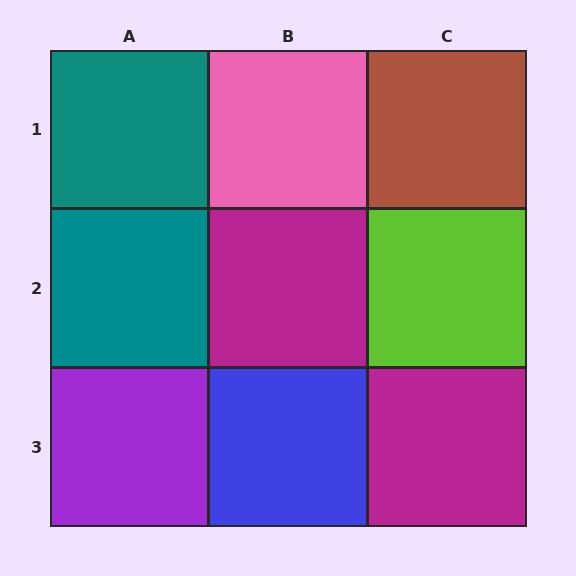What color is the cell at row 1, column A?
Teal.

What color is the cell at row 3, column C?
Magenta.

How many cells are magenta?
2 cells are magenta.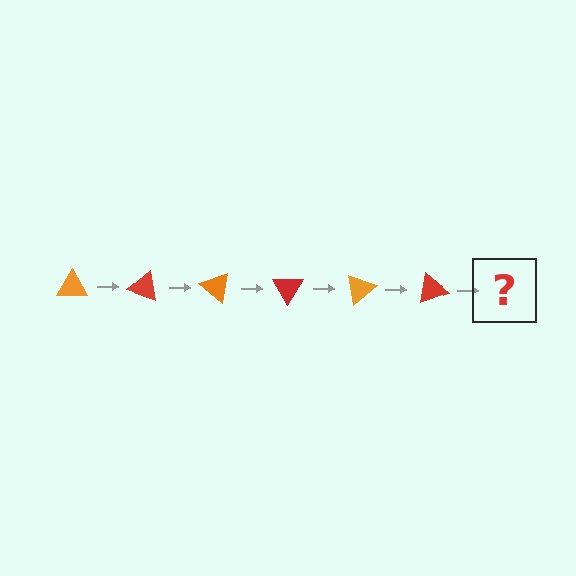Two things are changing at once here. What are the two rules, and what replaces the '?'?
The two rules are that it rotates 20 degrees each step and the color cycles through orange and red. The '?' should be an orange triangle, rotated 120 degrees from the start.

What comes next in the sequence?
The next element should be an orange triangle, rotated 120 degrees from the start.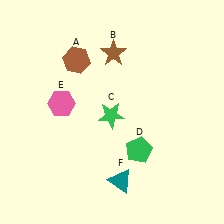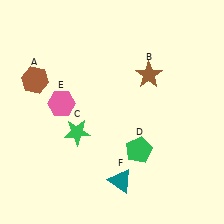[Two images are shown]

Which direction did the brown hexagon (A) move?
The brown hexagon (A) moved left.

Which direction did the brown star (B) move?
The brown star (B) moved right.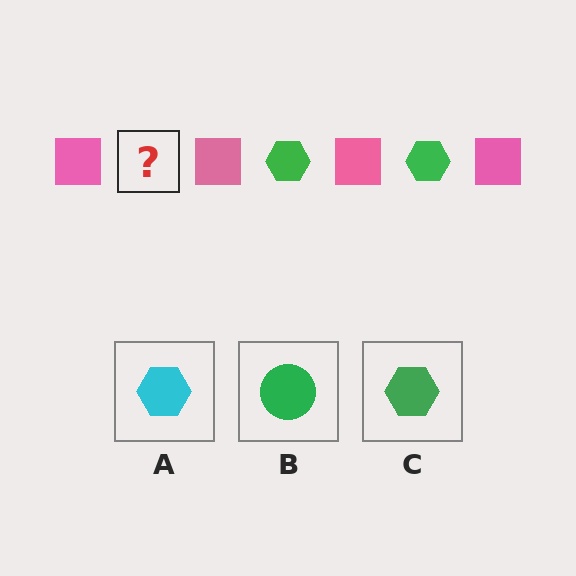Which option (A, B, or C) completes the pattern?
C.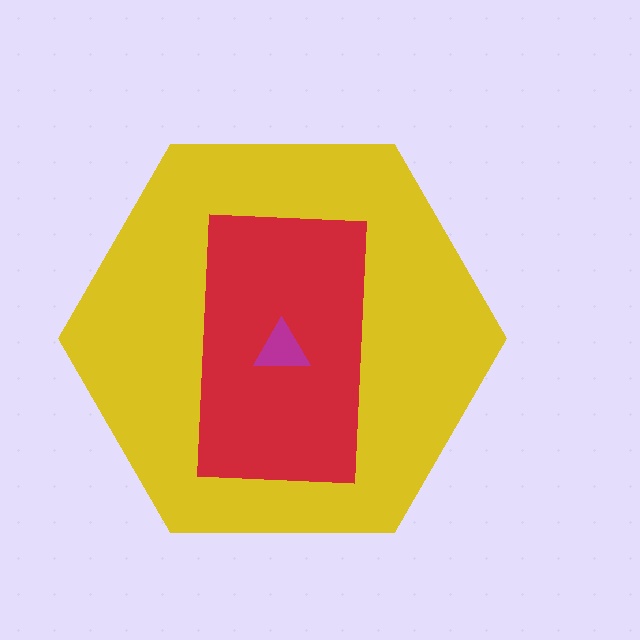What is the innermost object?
The magenta triangle.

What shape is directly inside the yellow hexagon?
The red rectangle.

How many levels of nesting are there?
3.